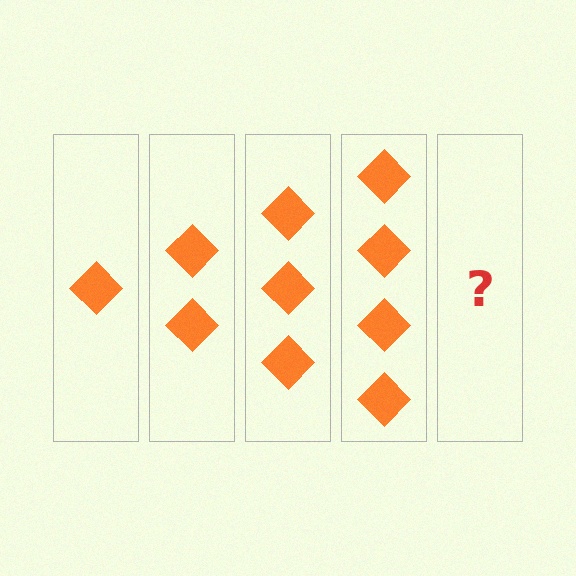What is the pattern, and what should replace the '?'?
The pattern is that each step adds one more diamond. The '?' should be 5 diamonds.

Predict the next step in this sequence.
The next step is 5 diamonds.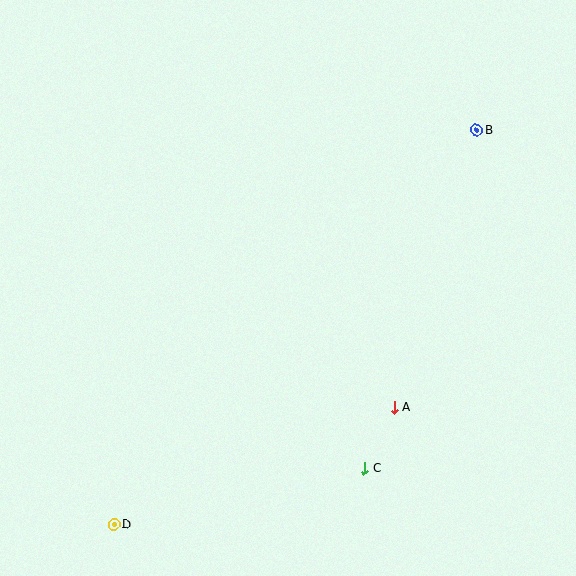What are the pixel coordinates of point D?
Point D is at (114, 524).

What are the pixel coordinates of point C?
Point C is at (364, 468).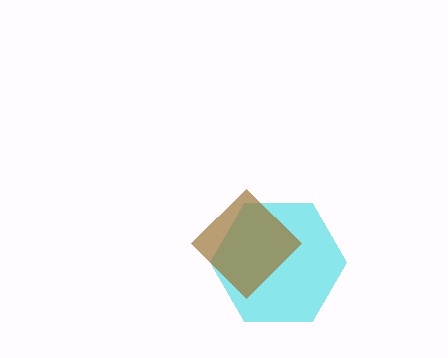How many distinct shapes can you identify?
There are 2 distinct shapes: a cyan hexagon, a brown diamond.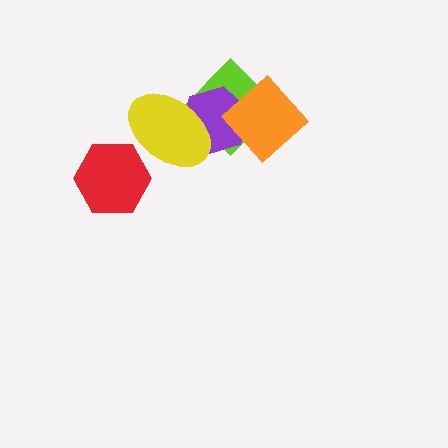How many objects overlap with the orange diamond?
2 objects overlap with the orange diamond.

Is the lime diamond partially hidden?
Yes, it is partially covered by another shape.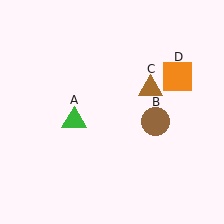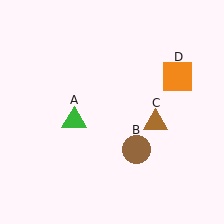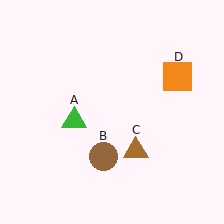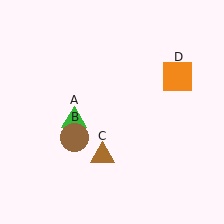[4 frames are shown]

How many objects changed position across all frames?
2 objects changed position: brown circle (object B), brown triangle (object C).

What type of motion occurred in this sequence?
The brown circle (object B), brown triangle (object C) rotated clockwise around the center of the scene.